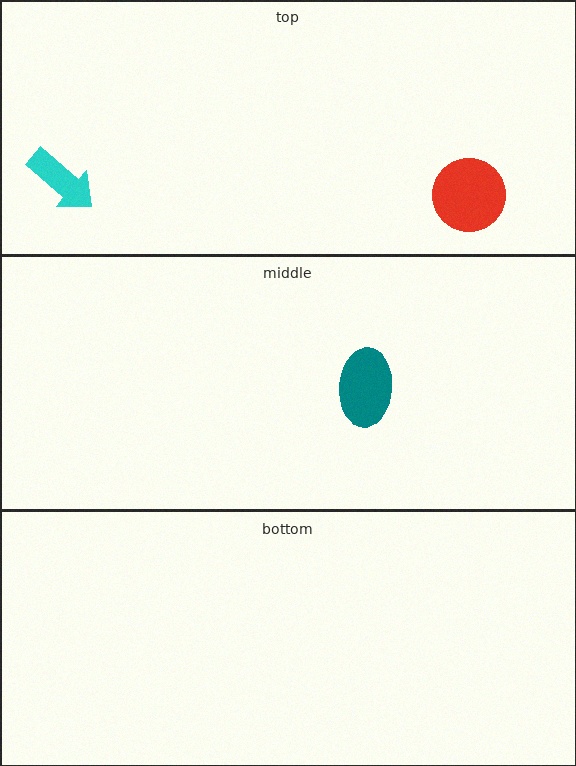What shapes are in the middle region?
The teal ellipse.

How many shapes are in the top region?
2.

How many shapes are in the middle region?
1.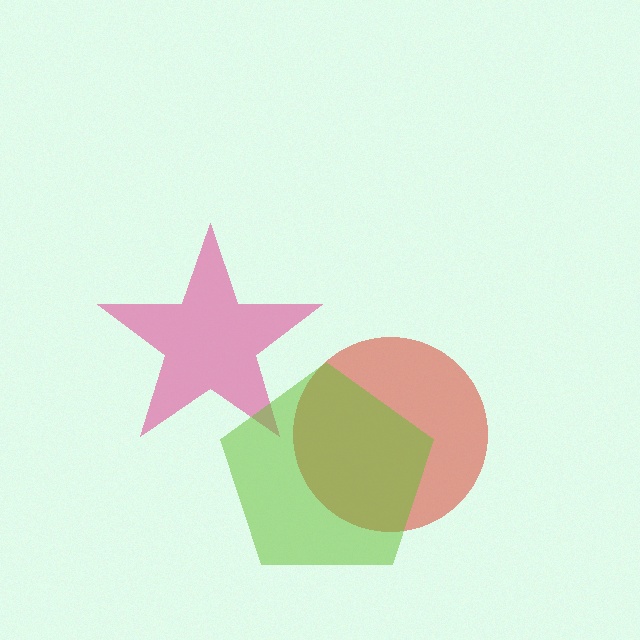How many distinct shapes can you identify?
There are 3 distinct shapes: a red circle, a pink star, a lime pentagon.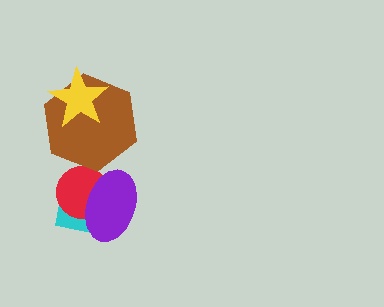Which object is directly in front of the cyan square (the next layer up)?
The red circle is directly in front of the cyan square.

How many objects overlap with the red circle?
2 objects overlap with the red circle.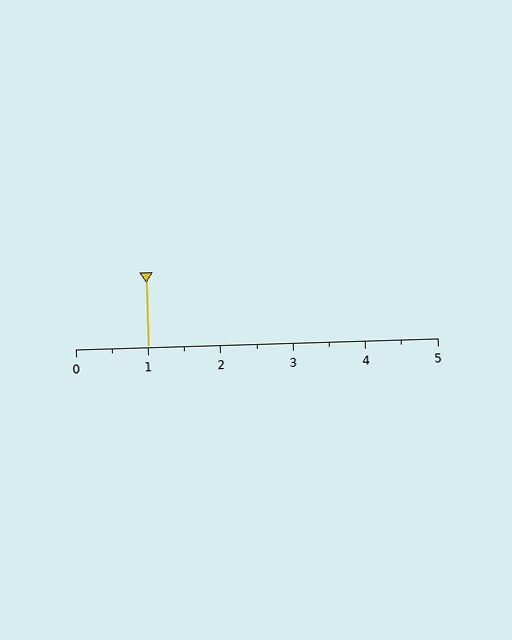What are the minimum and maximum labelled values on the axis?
The axis runs from 0 to 5.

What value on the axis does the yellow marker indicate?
The marker indicates approximately 1.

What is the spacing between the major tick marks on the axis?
The major ticks are spaced 1 apart.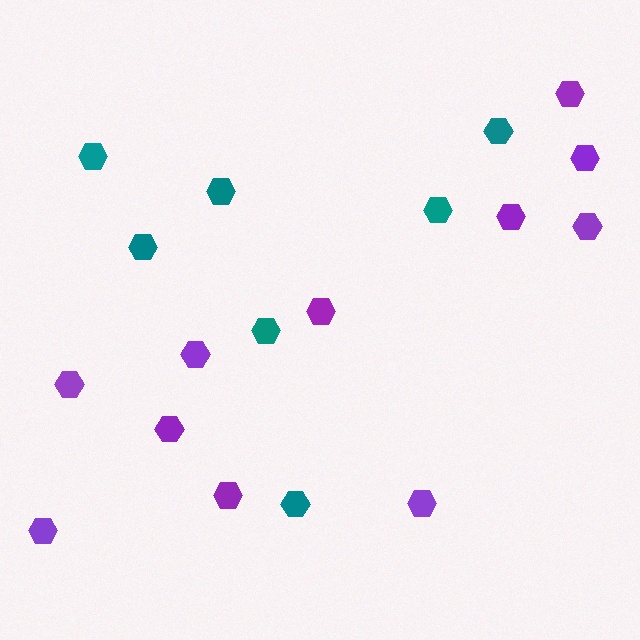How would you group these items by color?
There are 2 groups: one group of purple hexagons (11) and one group of teal hexagons (7).